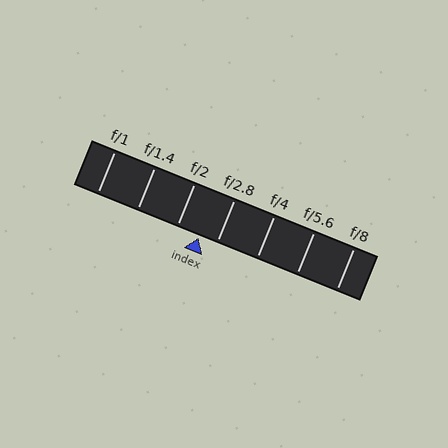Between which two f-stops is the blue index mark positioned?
The index mark is between f/2 and f/2.8.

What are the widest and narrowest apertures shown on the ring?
The widest aperture shown is f/1 and the narrowest is f/8.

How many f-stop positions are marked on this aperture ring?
There are 7 f-stop positions marked.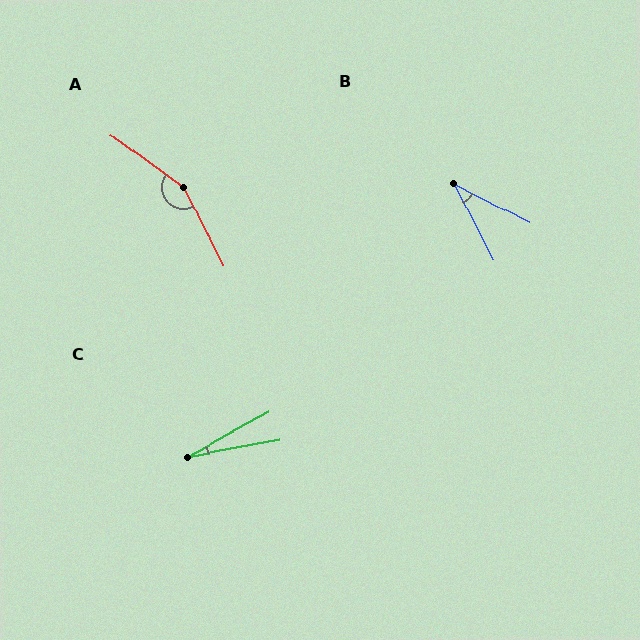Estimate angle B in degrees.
Approximately 35 degrees.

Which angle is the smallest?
C, at approximately 19 degrees.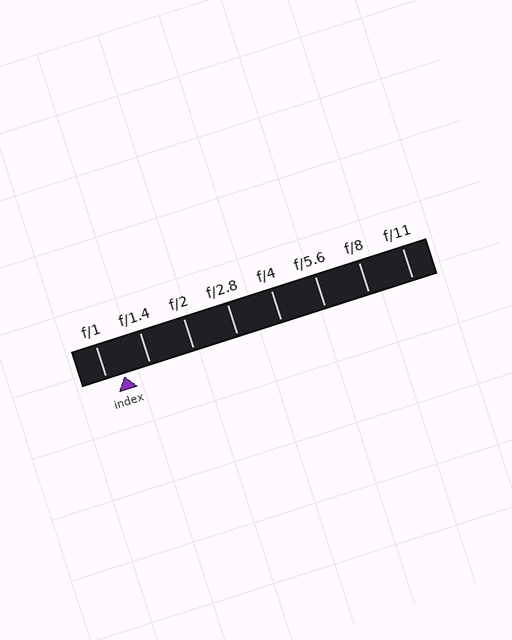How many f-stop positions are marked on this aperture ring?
There are 8 f-stop positions marked.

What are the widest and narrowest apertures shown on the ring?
The widest aperture shown is f/1 and the narrowest is f/11.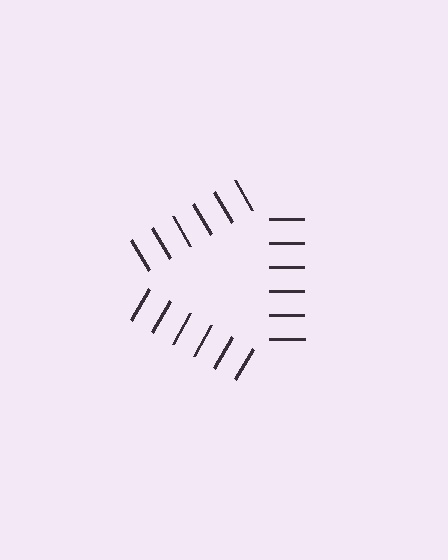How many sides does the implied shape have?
3 sides — the line-ends trace a triangle.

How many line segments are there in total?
18 — 6 along each of the 3 edges.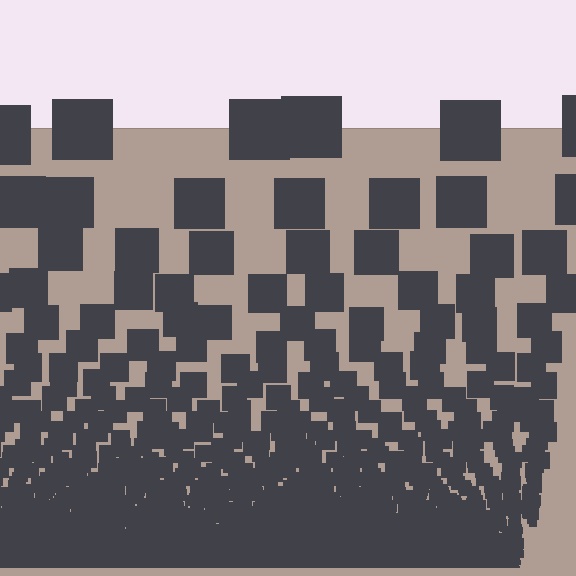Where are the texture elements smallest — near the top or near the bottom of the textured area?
Near the bottom.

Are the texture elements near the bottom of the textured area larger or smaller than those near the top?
Smaller. The gradient is inverted — elements near the bottom are smaller and denser.